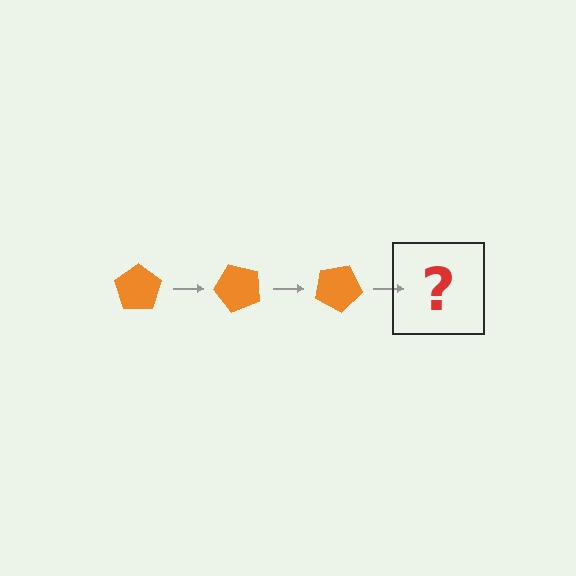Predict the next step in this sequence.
The next step is an orange pentagon rotated 150 degrees.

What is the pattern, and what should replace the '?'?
The pattern is that the pentagon rotates 50 degrees each step. The '?' should be an orange pentagon rotated 150 degrees.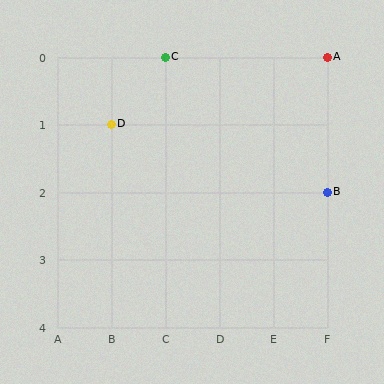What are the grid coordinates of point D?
Point D is at grid coordinates (B, 1).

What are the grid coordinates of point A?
Point A is at grid coordinates (F, 0).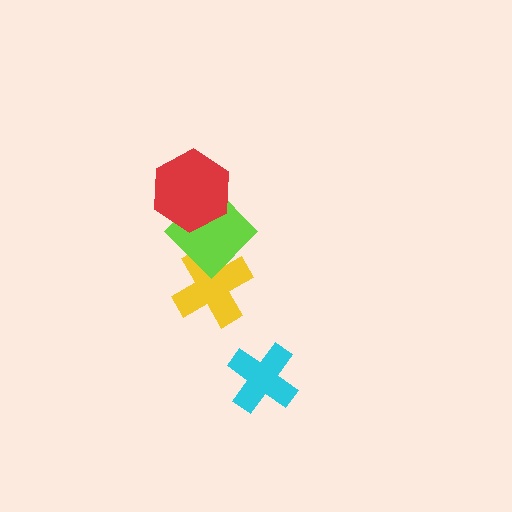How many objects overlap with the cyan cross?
0 objects overlap with the cyan cross.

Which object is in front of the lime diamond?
The red hexagon is in front of the lime diamond.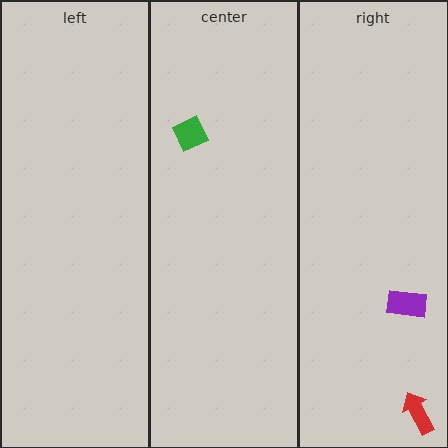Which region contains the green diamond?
The center region.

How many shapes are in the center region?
1.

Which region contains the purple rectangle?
The right region.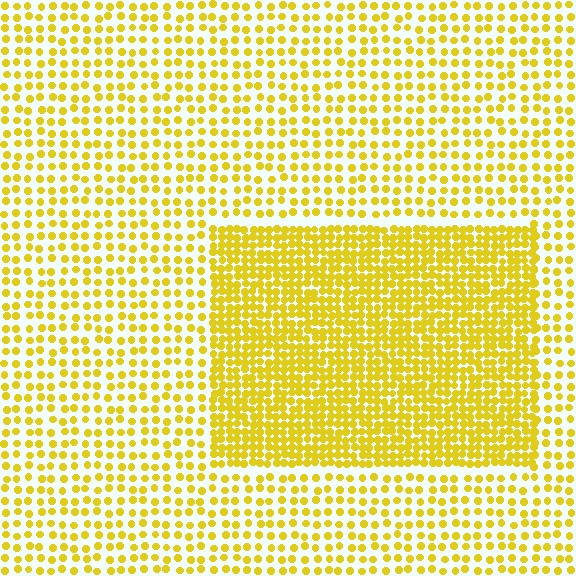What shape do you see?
I see a rectangle.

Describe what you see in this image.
The image contains small yellow elements arranged at two different densities. A rectangle-shaped region is visible where the elements are more densely packed than the surrounding area.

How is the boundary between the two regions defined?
The boundary is defined by a change in element density (approximately 2.2x ratio). All elements are the same color, size, and shape.